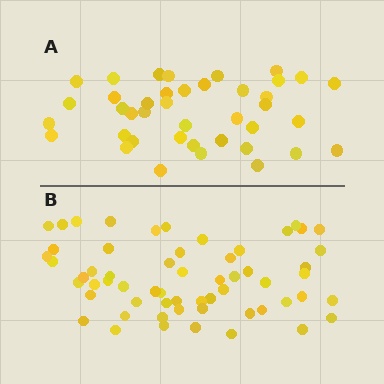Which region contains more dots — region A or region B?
Region B (the bottom region) has more dots.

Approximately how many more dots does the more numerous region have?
Region B has approximately 20 more dots than region A.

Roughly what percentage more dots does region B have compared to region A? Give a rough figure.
About 50% more.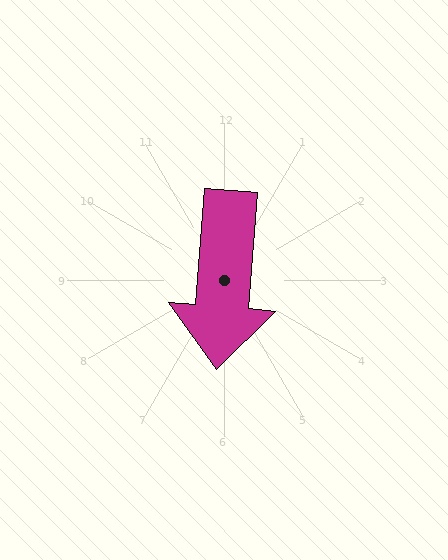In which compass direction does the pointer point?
South.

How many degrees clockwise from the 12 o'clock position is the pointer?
Approximately 184 degrees.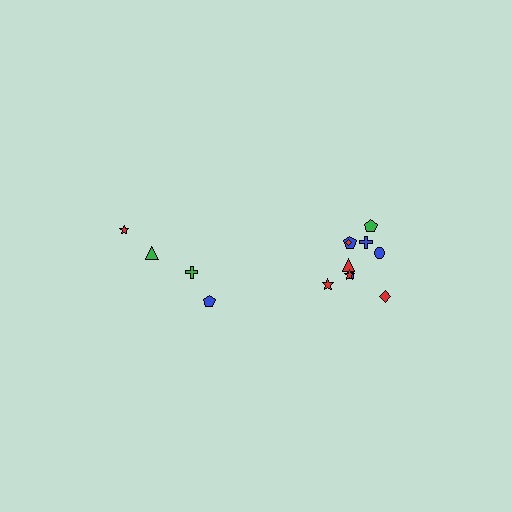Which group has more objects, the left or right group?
The right group.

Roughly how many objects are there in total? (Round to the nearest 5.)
Roughly 15 objects in total.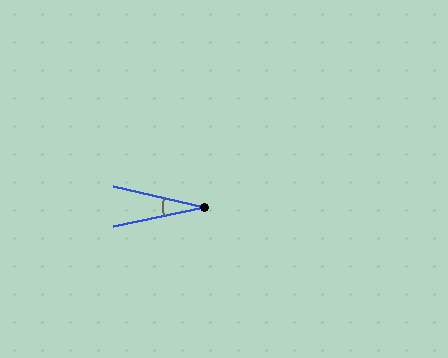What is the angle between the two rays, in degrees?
Approximately 25 degrees.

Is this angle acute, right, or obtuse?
It is acute.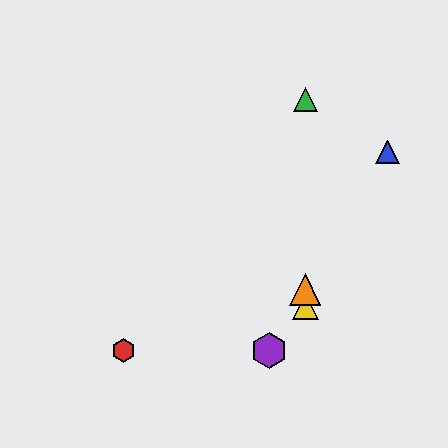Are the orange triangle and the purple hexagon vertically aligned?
No, the orange triangle is at x≈305 and the purple hexagon is at x≈269.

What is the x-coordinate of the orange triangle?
The orange triangle is at x≈305.